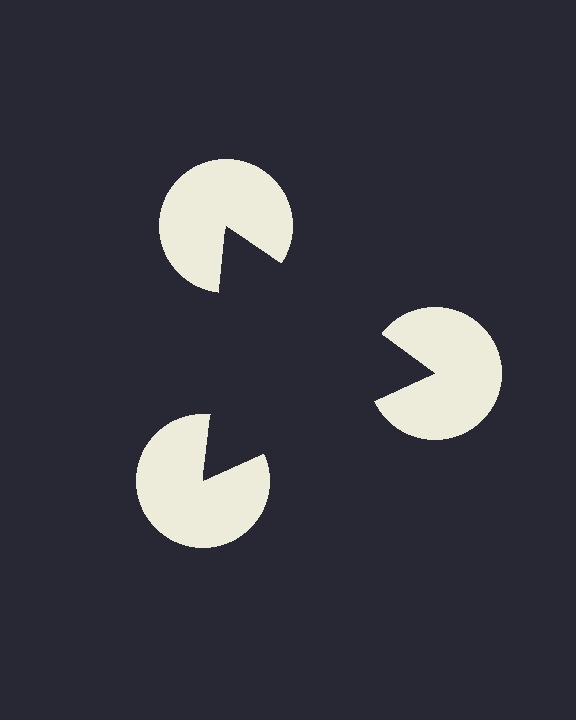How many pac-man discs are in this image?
There are 3 — one at each vertex of the illusory triangle.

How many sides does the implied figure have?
3 sides.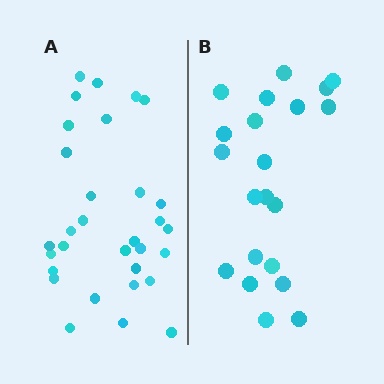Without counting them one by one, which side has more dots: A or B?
Region A (the left region) has more dots.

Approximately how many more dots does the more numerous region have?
Region A has roughly 10 or so more dots than region B.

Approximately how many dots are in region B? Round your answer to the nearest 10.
About 20 dots. (The exact count is 21, which rounds to 20.)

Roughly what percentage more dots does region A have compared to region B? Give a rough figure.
About 50% more.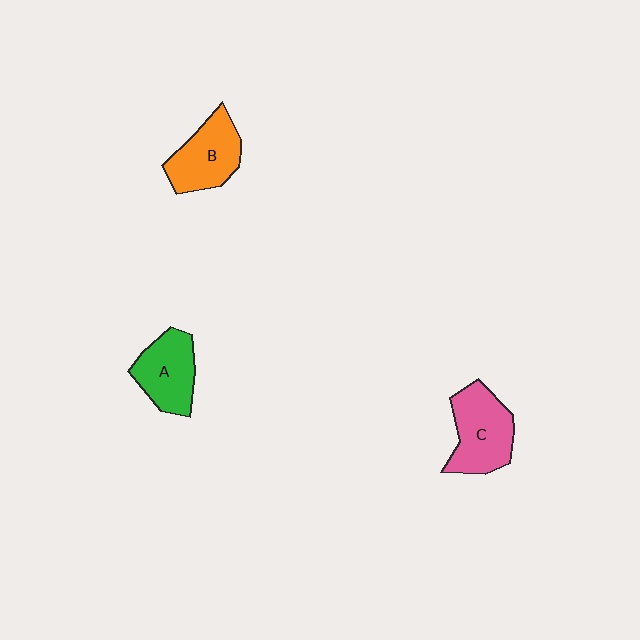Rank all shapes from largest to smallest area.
From largest to smallest: C (pink), B (orange), A (green).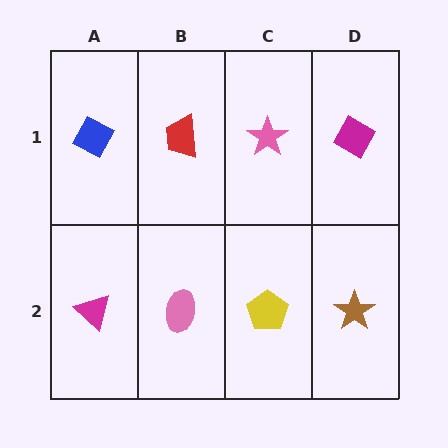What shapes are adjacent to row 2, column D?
A magenta diamond (row 1, column D), a yellow pentagon (row 2, column C).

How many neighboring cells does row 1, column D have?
2.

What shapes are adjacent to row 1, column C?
A yellow pentagon (row 2, column C), a red trapezoid (row 1, column B), a magenta diamond (row 1, column D).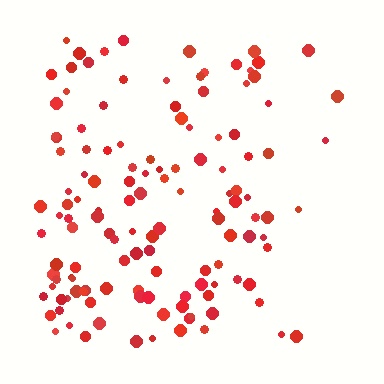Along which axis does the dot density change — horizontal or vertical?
Horizontal.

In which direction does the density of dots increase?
From right to left, with the left side densest.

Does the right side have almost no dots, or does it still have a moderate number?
Still a moderate number, just noticeably fewer than the left.